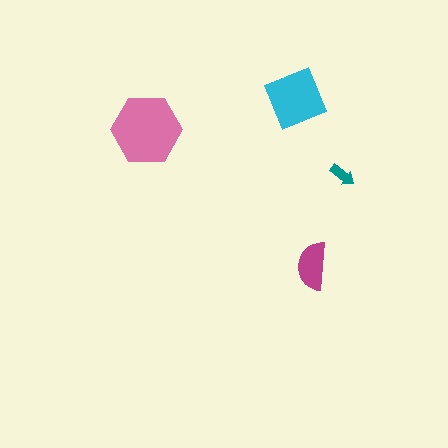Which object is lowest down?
The magenta semicircle is bottommost.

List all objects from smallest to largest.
The teal arrow, the magenta semicircle, the cyan diamond, the pink hexagon.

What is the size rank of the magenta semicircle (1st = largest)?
3rd.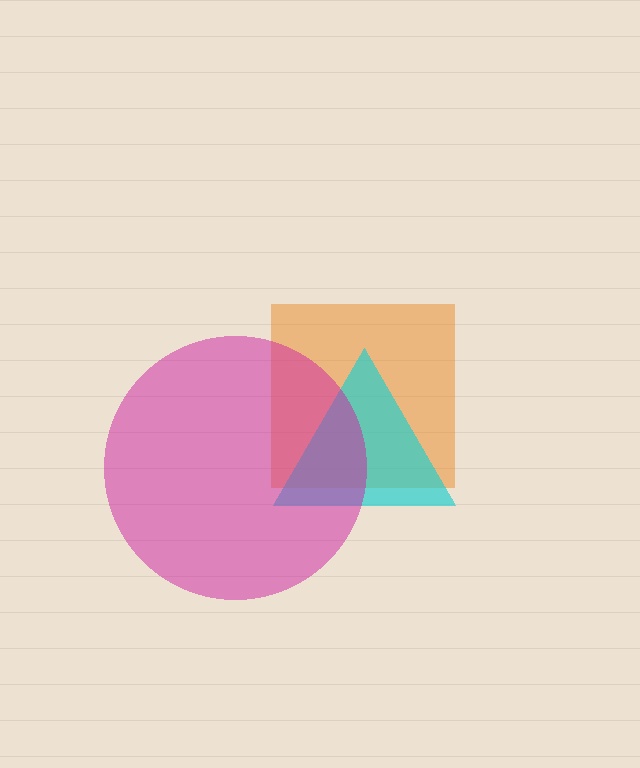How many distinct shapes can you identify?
There are 3 distinct shapes: an orange square, a cyan triangle, a magenta circle.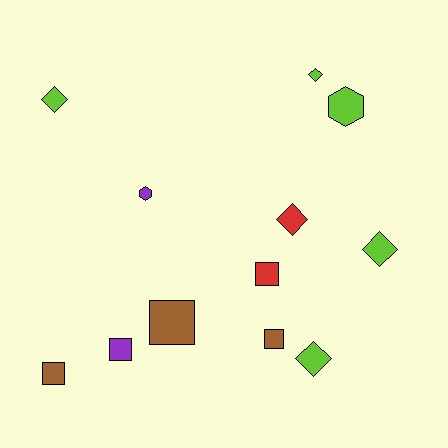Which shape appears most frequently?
Diamond, with 5 objects.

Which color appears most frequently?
Lime, with 5 objects.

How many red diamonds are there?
There is 1 red diamond.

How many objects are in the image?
There are 12 objects.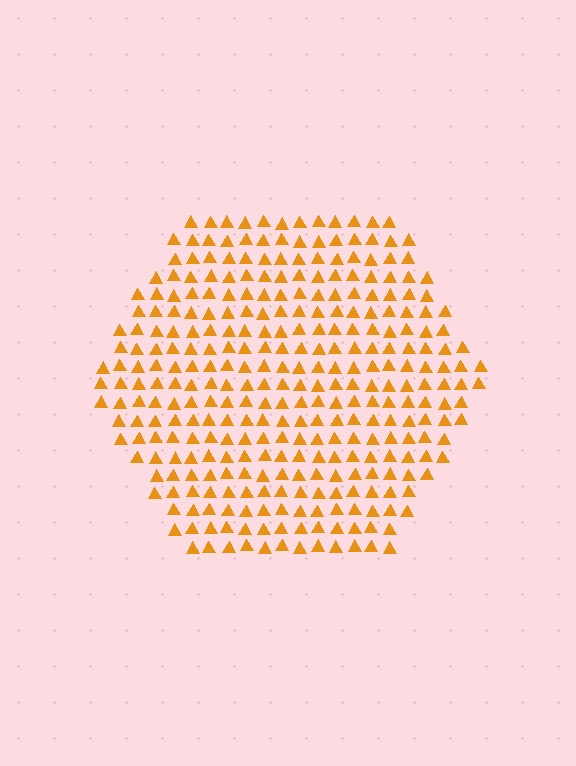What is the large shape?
The large shape is a hexagon.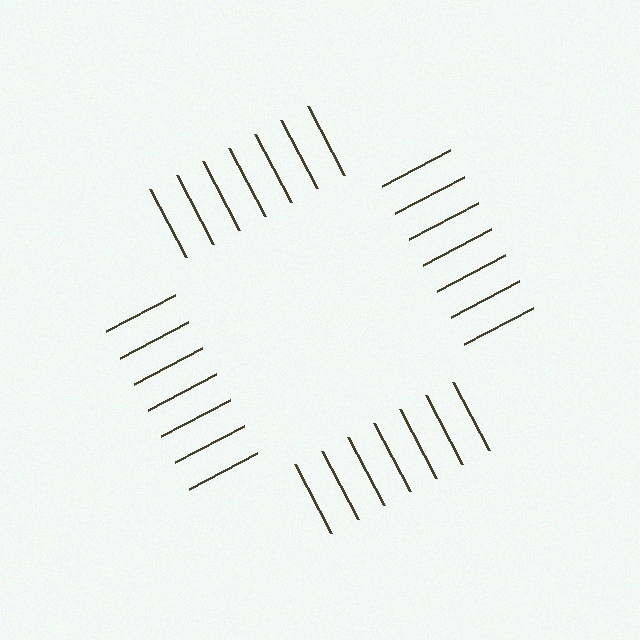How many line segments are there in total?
28 — 7 along each of the 4 edges.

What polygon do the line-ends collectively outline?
An illusory square — the line segments terminate on its edges but no continuous stroke is drawn.